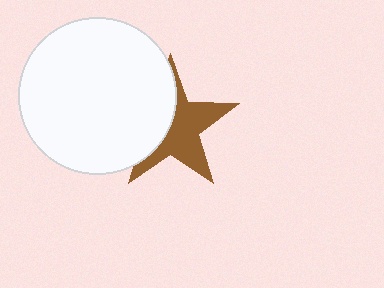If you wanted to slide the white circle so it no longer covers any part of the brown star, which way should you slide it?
Slide it left — that is the most direct way to separate the two shapes.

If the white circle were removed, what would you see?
You would see the complete brown star.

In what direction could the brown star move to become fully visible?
The brown star could move right. That would shift it out from behind the white circle entirely.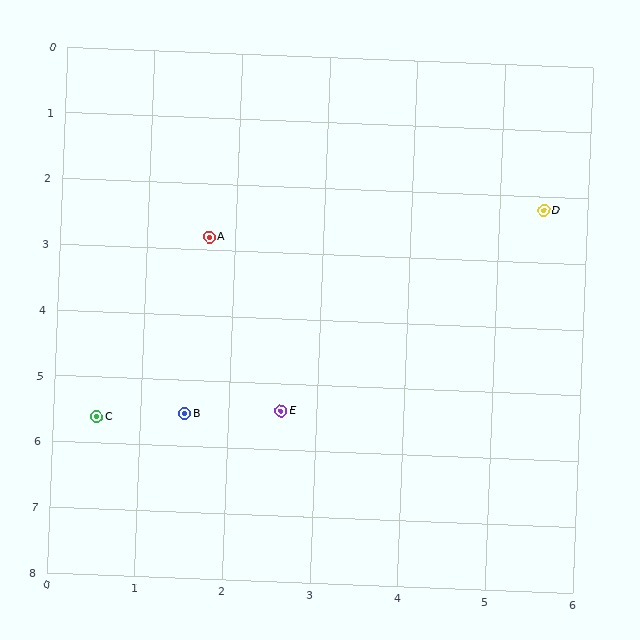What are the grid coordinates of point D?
Point D is at approximately (5.5, 2.2).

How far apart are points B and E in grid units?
Points B and E are about 1.1 grid units apart.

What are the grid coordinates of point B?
Point B is at approximately (1.5, 5.5).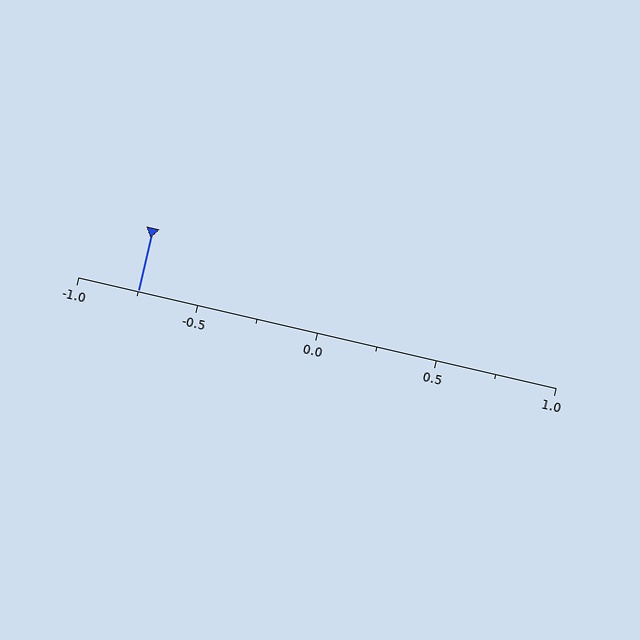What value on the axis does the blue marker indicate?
The marker indicates approximately -0.75.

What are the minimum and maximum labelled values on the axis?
The axis runs from -1.0 to 1.0.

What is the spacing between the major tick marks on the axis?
The major ticks are spaced 0.5 apart.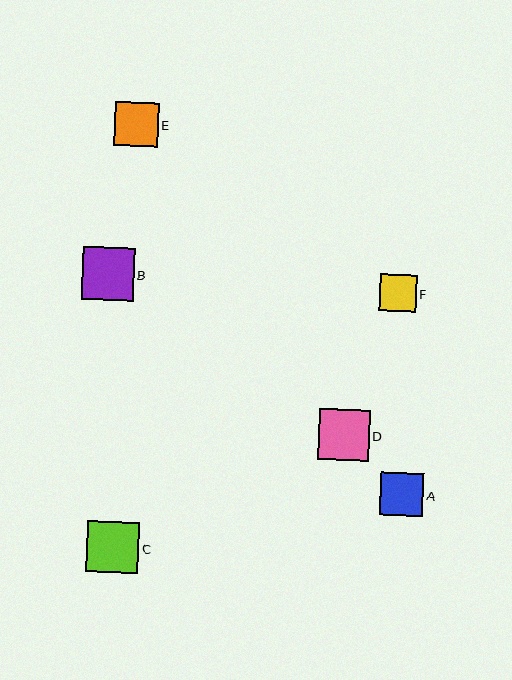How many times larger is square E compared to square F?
Square E is approximately 1.2 times the size of square F.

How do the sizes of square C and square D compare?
Square C and square D are approximately the same size.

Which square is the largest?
Square B is the largest with a size of approximately 52 pixels.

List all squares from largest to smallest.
From largest to smallest: B, C, D, E, A, F.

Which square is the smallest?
Square F is the smallest with a size of approximately 37 pixels.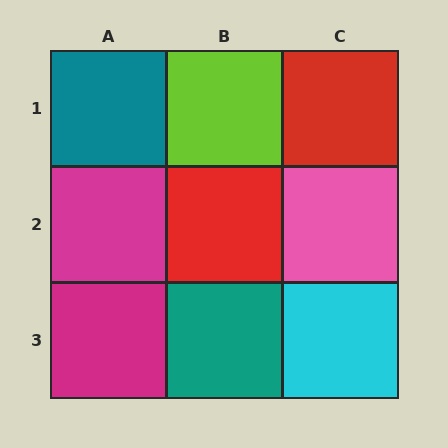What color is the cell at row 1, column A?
Teal.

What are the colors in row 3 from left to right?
Magenta, teal, cyan.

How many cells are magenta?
2 cells are magenta.